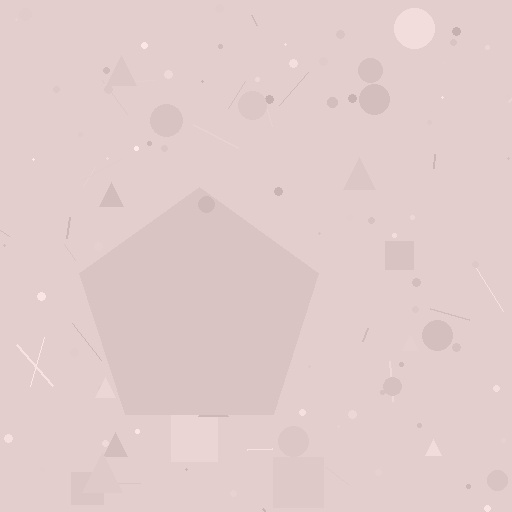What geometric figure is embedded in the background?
A pentagon is embedded in the background.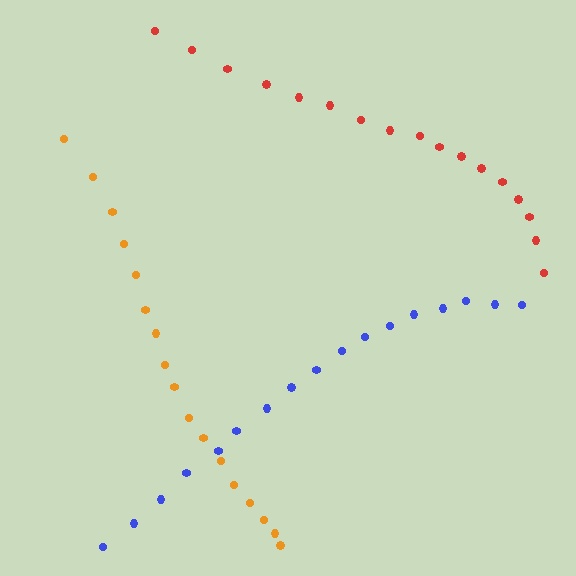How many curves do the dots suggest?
There are 3 distinct paths.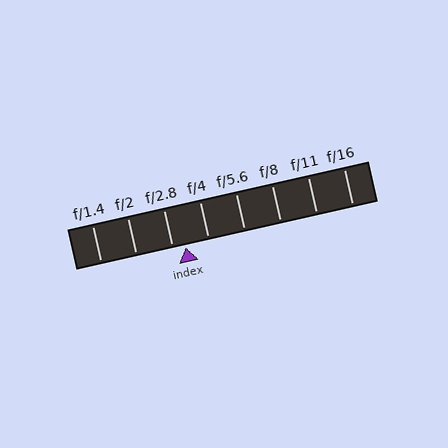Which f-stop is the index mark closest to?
The index mark is closest to f/2.8.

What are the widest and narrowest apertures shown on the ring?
The widest aperture shown is f/1.4 and the narrowest is f/16.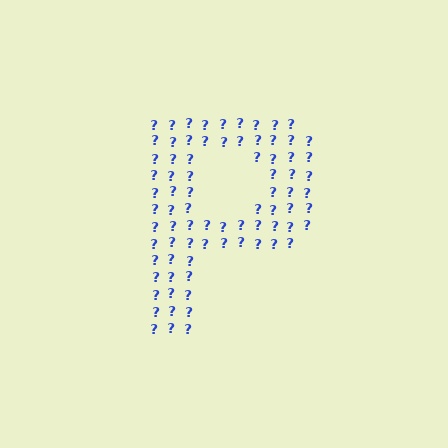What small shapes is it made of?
It is made of small question marks.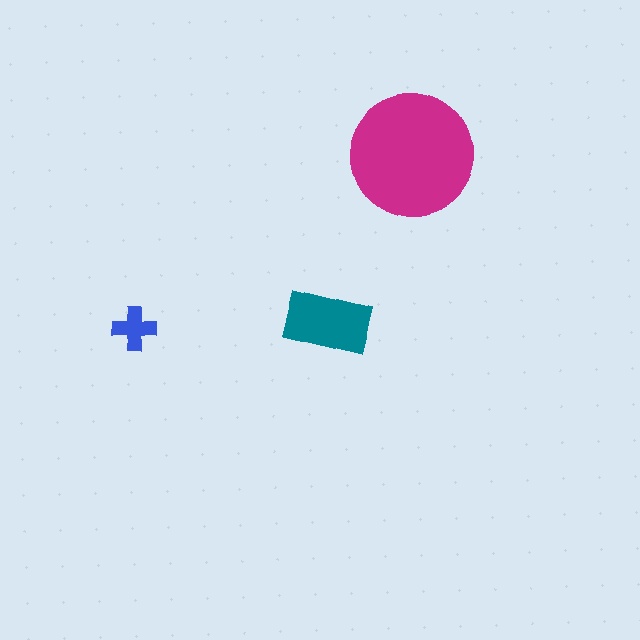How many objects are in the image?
There are 3 objects in the image.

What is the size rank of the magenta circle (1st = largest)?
1st.